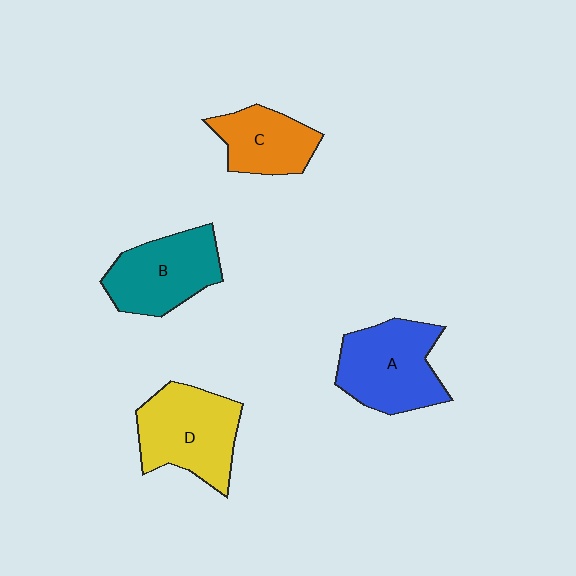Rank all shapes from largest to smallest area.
From largest to smallest: D (yellow), A (blue), B (teal), C (orange).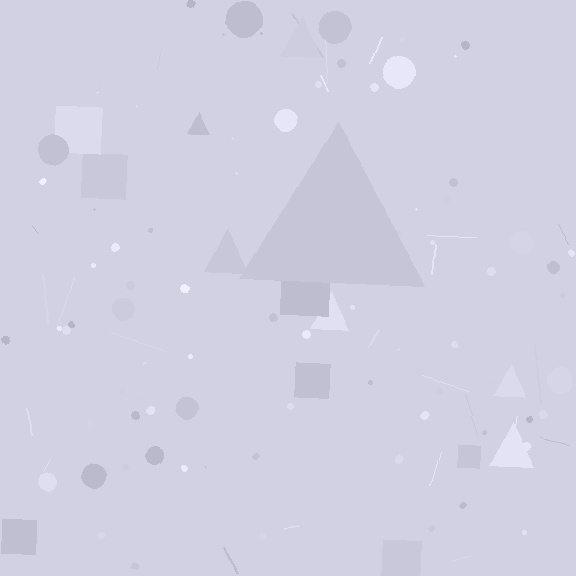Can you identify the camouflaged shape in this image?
The camouflaged shape is a triangle.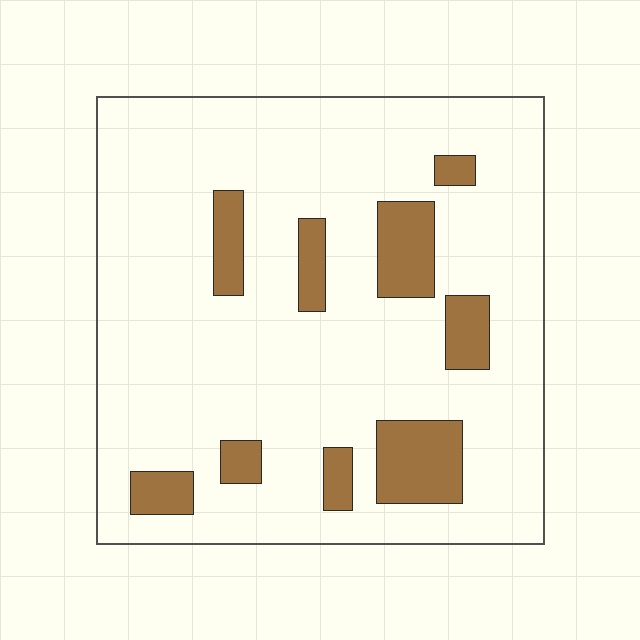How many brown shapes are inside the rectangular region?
9.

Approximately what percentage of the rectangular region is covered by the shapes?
Approximately 15%.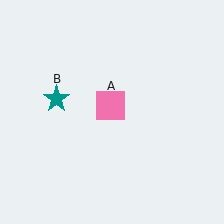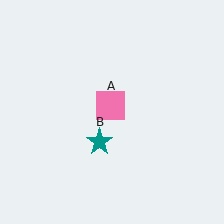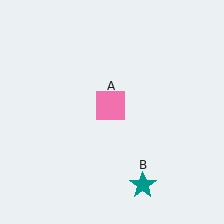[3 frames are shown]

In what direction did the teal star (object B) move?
The teal star (object B) moved down and to the right.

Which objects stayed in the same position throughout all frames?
Pink square (object A) remained stationary.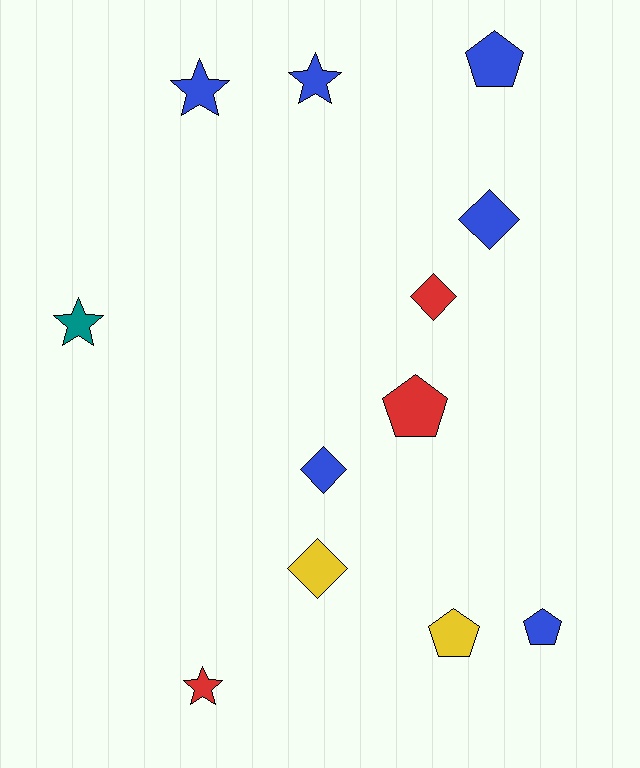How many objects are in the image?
There are 12 objects.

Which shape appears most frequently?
Pentagon, with 4 objects.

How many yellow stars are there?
There are no yellow stars.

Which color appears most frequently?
Blue, with 6 objects.